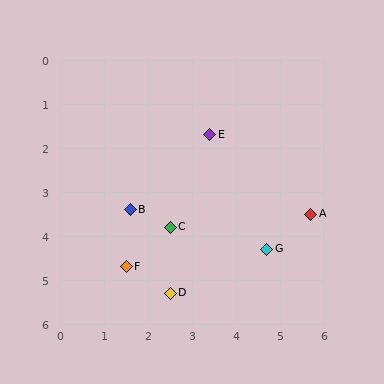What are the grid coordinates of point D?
Point D is at approximately (2.5, 5.3).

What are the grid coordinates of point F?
Point F is at approximately (1.5, 4.7).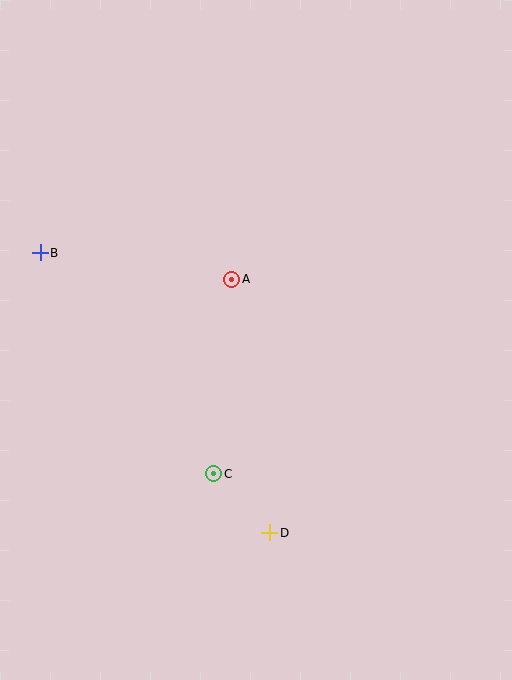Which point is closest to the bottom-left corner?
Point C is closest to the bottom-left corner.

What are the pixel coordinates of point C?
Point C is at (214, 474).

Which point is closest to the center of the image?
Point A at (232, 279) is closest to the center.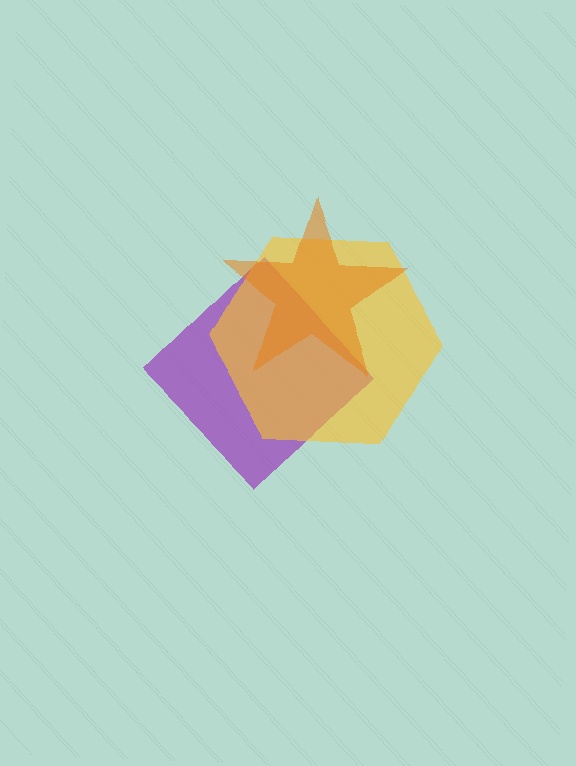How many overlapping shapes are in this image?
There are 3 overlapping shapes in the image.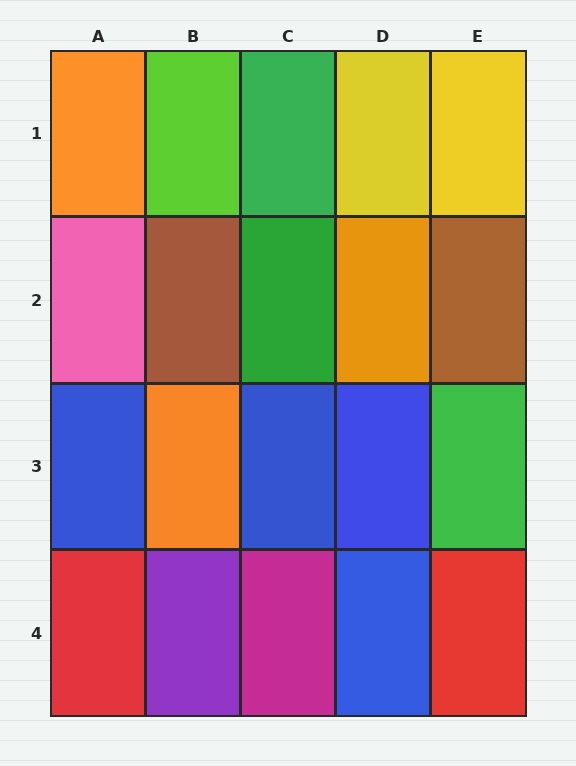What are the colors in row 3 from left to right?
Blue, orange, blue, blue, green.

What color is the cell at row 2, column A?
Pink.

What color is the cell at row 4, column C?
Magenta.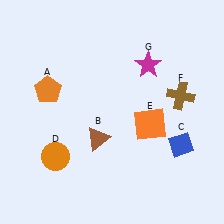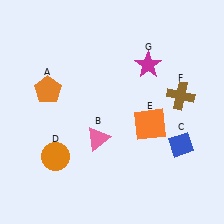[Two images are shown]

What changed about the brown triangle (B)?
In Image 1, B is brown. In Image 2, it changed to pink.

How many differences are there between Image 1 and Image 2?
There is 1 difference between the two images.